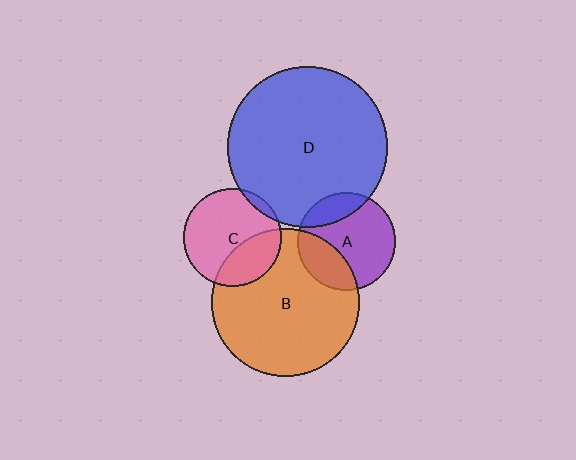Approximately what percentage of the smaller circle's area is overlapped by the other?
Approximately 30%.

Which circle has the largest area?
Circle D (blue).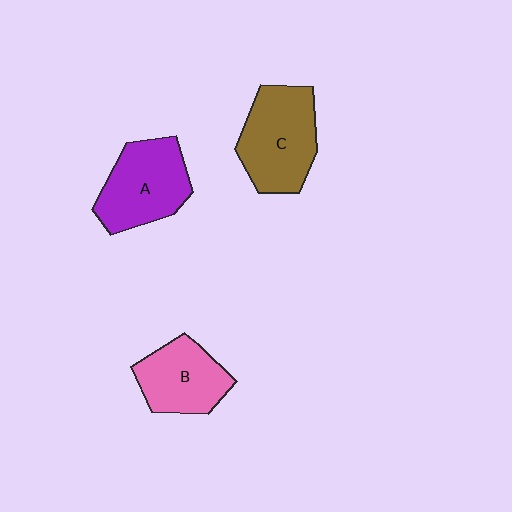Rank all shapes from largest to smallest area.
From largest to smallest: C (brown), A (purple), B (pink).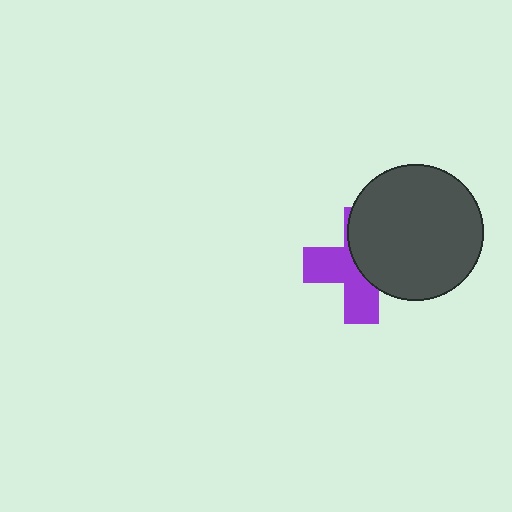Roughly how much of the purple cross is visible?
About half of it is visible (roughly 50%).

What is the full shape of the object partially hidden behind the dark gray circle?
The partially hidden object is a purple cross.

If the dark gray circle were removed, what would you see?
You would see the complete purple cross.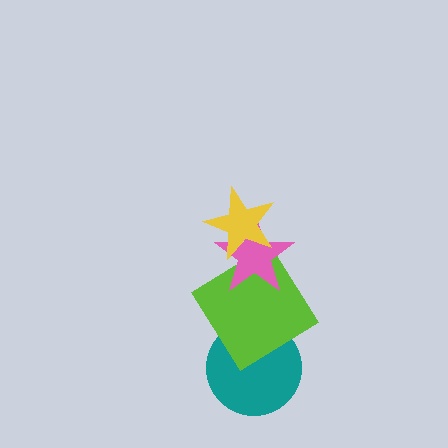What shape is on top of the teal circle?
The lime diamond is on top of the teal circle.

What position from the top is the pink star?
The pink star is 2nd from the top.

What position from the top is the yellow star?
The yellow star is 1st from the top.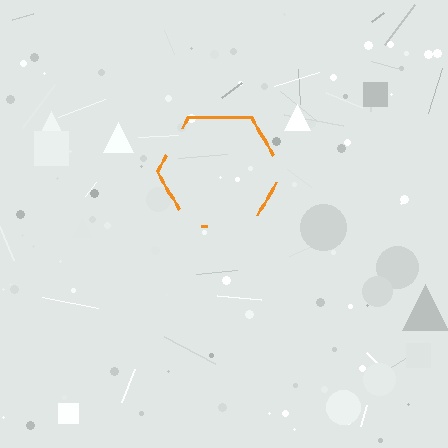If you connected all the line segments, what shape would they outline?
They would outline a hexagon.